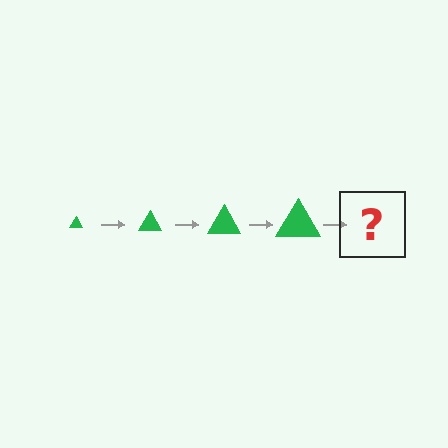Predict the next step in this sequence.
The next step is a green triangle, larger than the previous one.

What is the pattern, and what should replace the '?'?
The pattern is that the triangle gets progressively larger each step. The '?' should be a green triangle, larger than the previous one.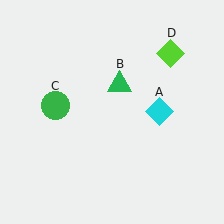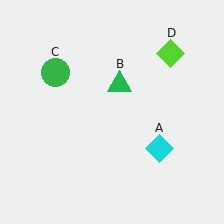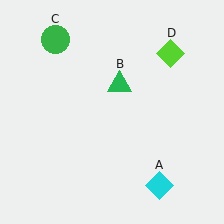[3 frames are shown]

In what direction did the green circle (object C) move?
The green circle (object C) moved up.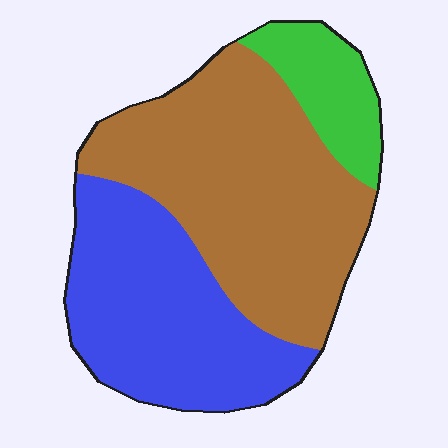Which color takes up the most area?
Brown, at roughly 50%.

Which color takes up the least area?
Green, at roughly 15%.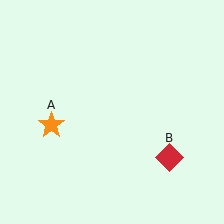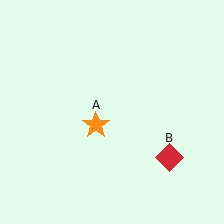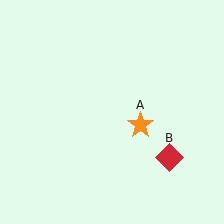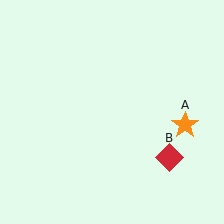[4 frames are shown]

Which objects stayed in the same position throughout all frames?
Red diamond (object B) remained stationary.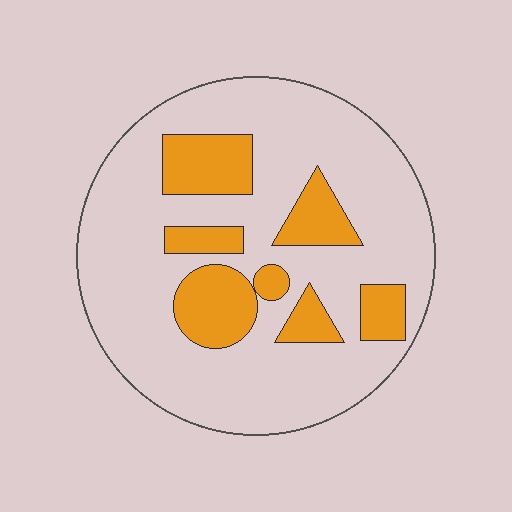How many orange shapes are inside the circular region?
7.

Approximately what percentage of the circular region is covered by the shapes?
Approximately 25%.